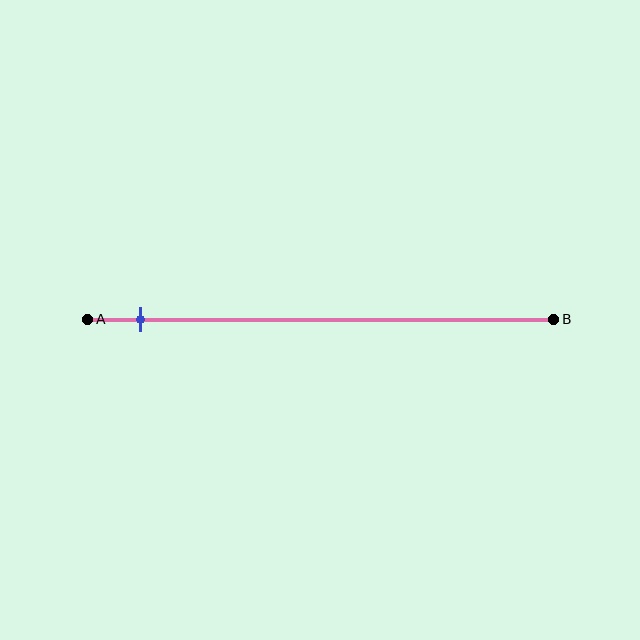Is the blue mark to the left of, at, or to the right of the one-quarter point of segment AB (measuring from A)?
The blue mark is to the left of the one-quarter point of segment AB.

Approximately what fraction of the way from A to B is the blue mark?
The blue mark is approximately 10% of the way from A to B.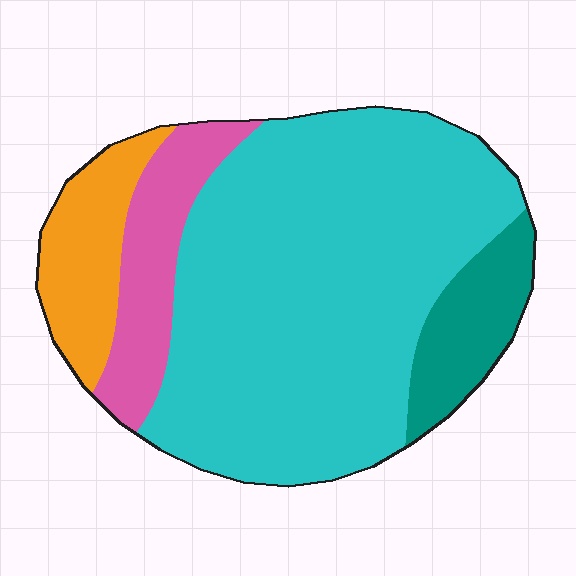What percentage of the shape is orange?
Orange takes up less than a quarter of the shape.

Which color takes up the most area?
Cyan, at roughly 65%.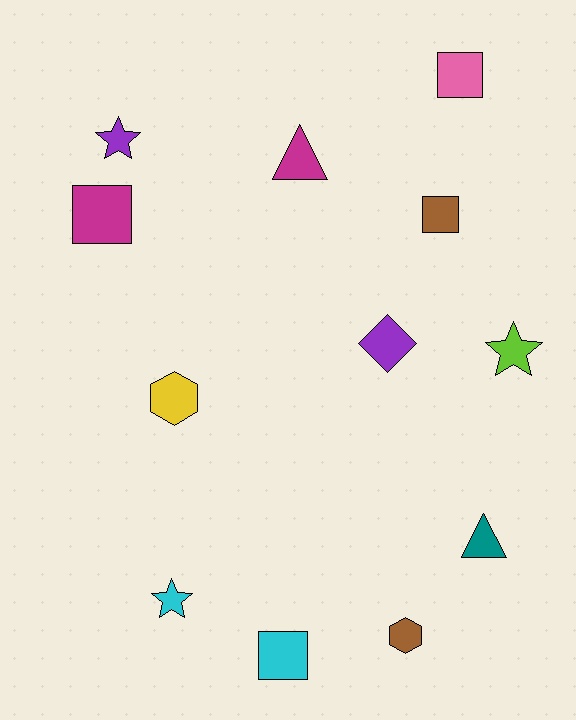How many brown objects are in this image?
There are 2 brown objects.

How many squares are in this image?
There are 4 squares.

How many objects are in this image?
There are 12 objects.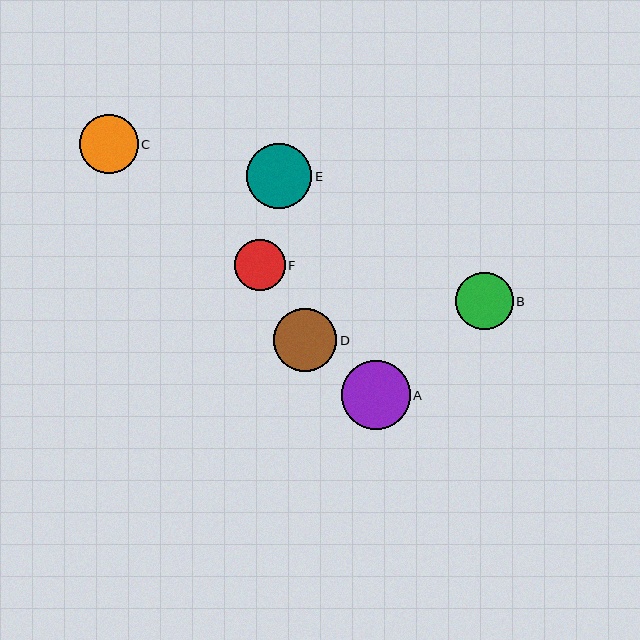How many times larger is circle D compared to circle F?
Circle D is approximately 1.2 times the size of circle F.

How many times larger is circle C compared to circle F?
Circle C is approximately 1.1 times the size of circle F.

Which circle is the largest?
Circle A is the largest with a size of approximately 69 pixels.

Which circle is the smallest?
Circle F is the smallest with a size of approximately 51 pixels.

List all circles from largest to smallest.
From largest to smallest: A, E, D, C, B, F.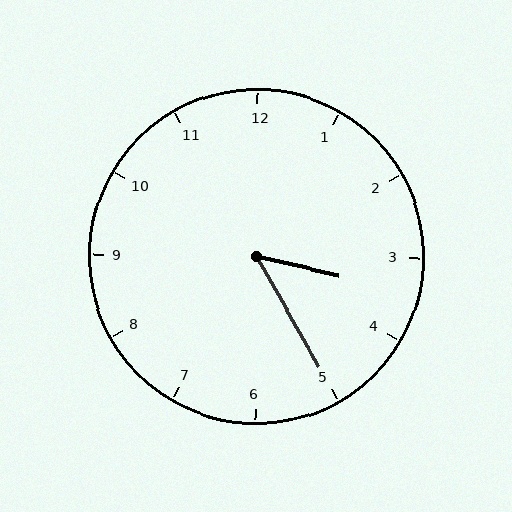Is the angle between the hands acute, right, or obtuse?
It is acute.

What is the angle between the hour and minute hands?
Approximately 48 degrees.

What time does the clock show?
3:25.